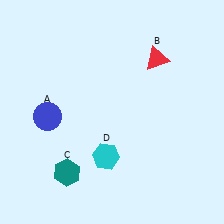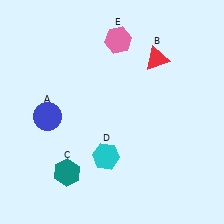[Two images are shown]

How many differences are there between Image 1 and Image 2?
There is 1 difference between the two images.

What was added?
A pink hexagon (E) was added in Image 2.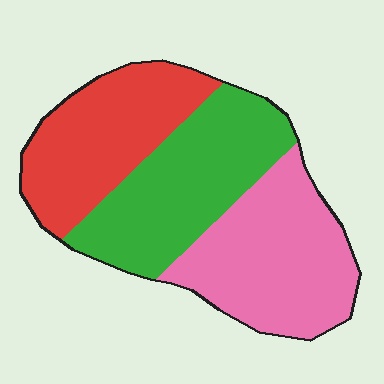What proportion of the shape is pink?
Pink covers about 35% of the shape.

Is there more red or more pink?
Pink.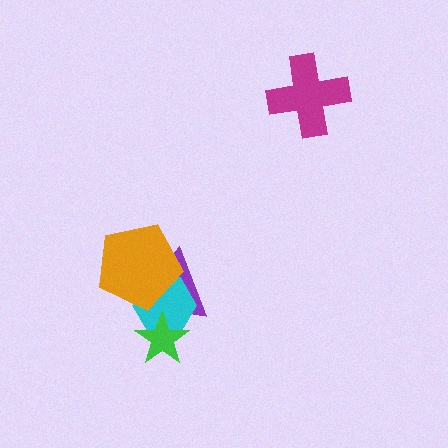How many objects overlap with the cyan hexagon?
3 objects overlap with the cyan hexagon.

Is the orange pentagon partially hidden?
No, no other shape covers it.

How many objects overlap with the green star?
2 objects overlap with the green star.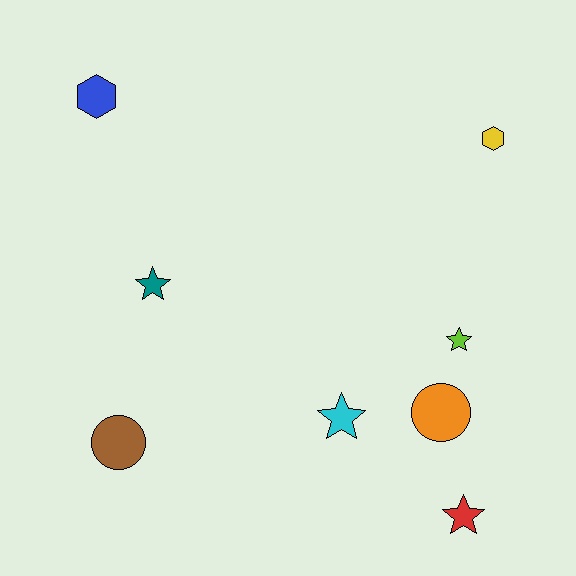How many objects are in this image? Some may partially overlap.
There are 8 objects.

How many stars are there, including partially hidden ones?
There are 4 stars.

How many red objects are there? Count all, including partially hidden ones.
There is 1 red object.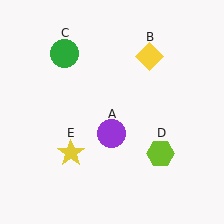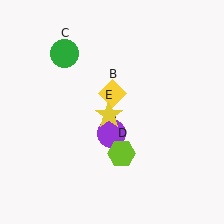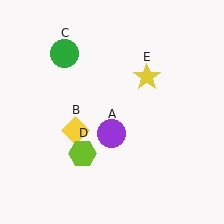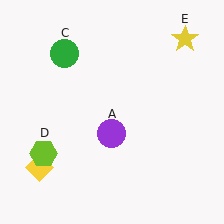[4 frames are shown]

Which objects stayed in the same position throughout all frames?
Purple circle (object A) and green circle (object C) remained stationary.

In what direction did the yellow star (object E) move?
The yellow star (object E) moved up and to the right.